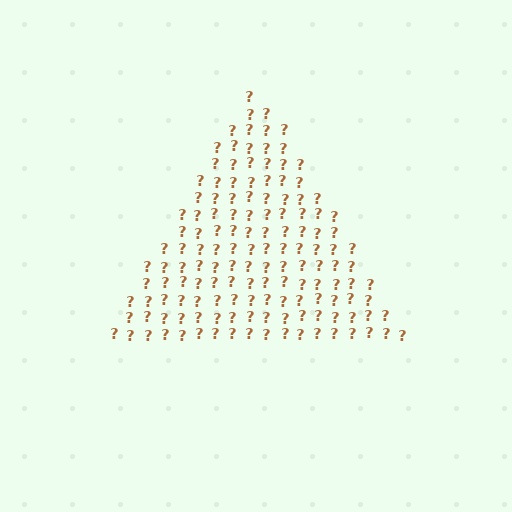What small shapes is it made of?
It is made of small question marks.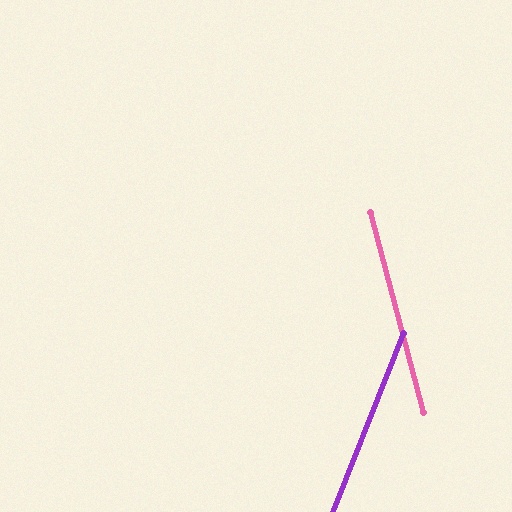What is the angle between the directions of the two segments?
Approximately 36 degrees.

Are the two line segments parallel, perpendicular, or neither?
Neither parallel nor perpendicular — they differ by about 36°.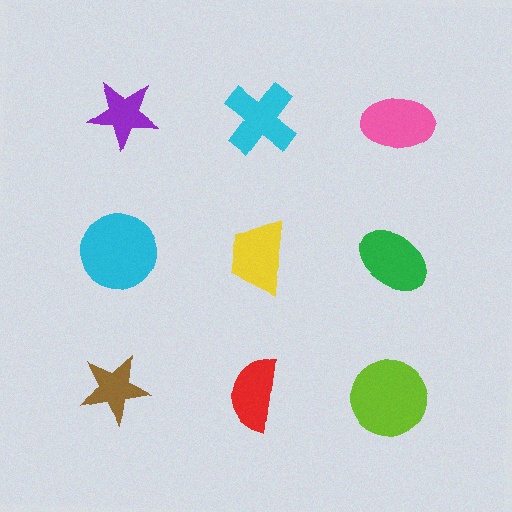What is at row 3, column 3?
A lime circle.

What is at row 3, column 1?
A brown star.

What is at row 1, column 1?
A purple star.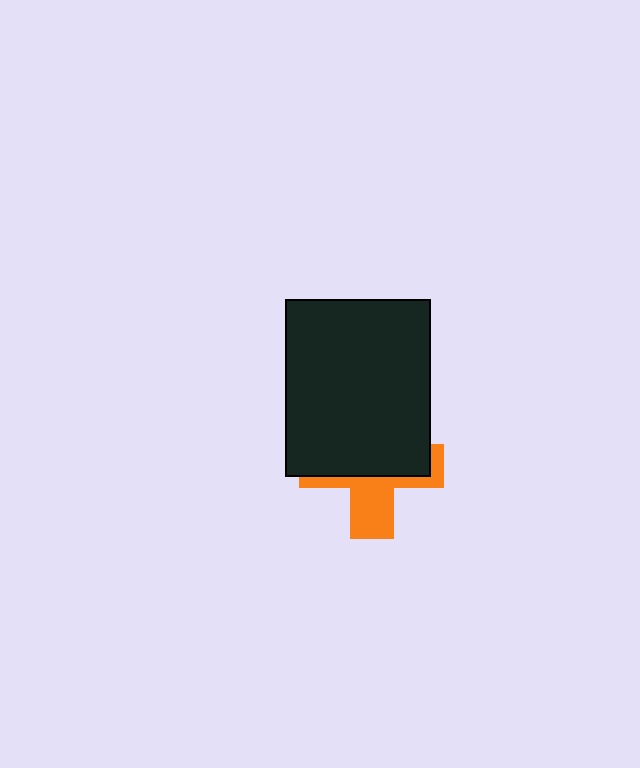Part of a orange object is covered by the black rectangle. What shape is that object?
It is a cross.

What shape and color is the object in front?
The object in front is a black rectangle.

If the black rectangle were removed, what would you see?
You would see the complete orange cross.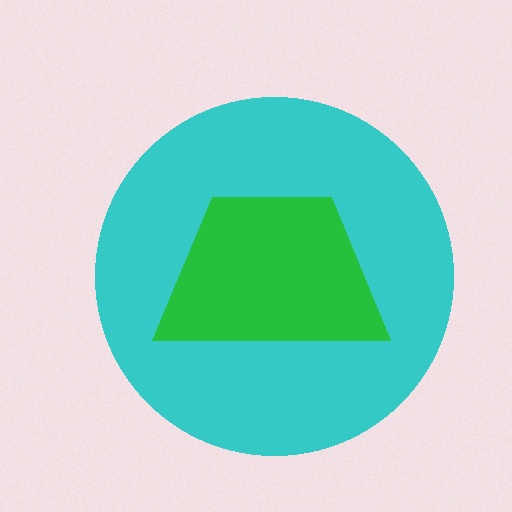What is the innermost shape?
The green trapezoid.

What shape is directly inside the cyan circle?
The green trapezoid.